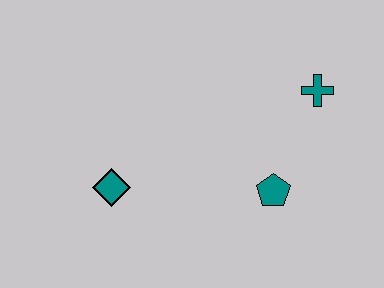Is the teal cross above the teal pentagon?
Yes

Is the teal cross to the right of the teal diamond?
Yes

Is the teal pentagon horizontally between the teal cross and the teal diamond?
Yes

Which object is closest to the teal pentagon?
The teal cross is closest to the teal pentagon.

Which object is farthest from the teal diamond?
The teal cross is farthest from the teal diamond.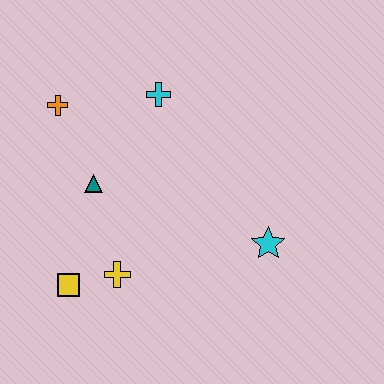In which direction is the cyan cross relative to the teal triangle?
The cyan cross is above the teal triangle.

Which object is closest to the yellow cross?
The yellow square is closest to the yellow cross.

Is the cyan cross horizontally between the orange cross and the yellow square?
No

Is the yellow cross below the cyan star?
Yes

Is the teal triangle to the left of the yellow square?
No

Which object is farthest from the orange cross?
The cyan star is farthest from the orange cross.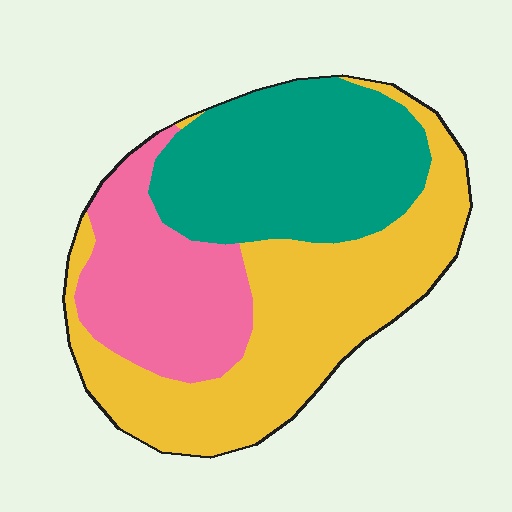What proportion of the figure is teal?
Teal takes up about one third (1/3) of the figure.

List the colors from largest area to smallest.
From largest to smallest: yellow, teal, pink.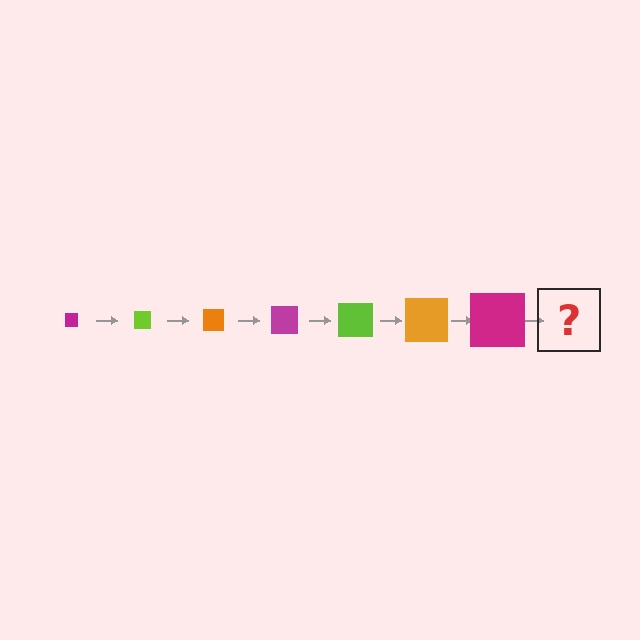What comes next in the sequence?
The next element should be a lime square, larger than the previous one.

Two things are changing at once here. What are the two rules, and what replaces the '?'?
The two rules are that the square grows larger each step and the color cycles through magenta, lime, and orange. The '?' should be a lime square, larger than the previous one.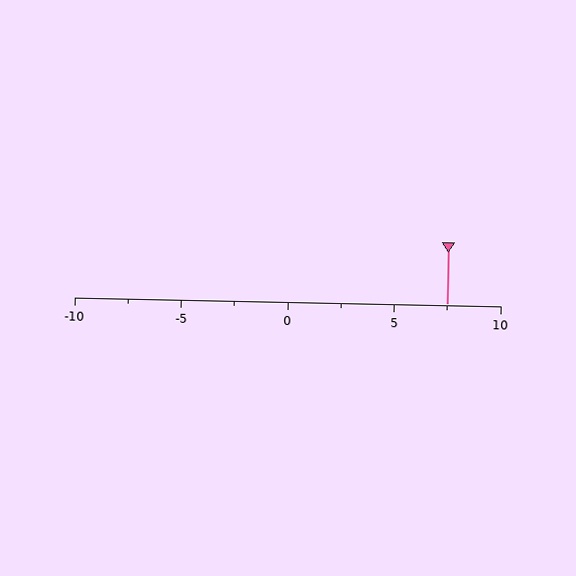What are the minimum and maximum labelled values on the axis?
The axis runs from -10 to 10.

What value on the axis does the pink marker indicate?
The marker indicates approximately 7.5.